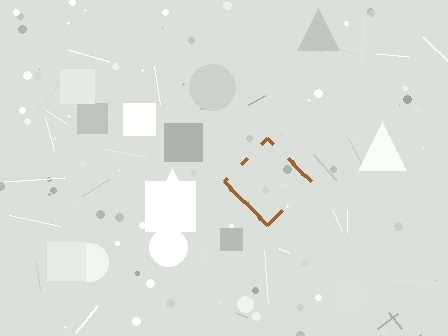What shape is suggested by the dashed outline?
The dashed outline suggests a diamond.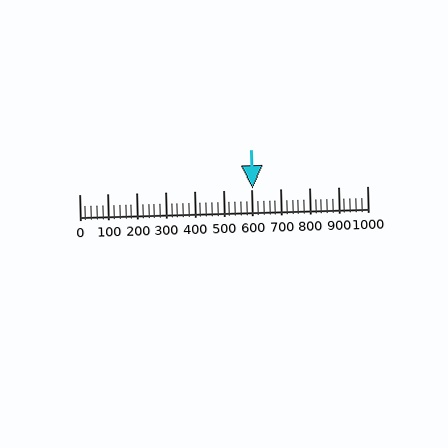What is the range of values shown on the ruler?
The ruler shows values from 0 to 1000.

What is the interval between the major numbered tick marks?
The major tick marks are spaced 100 units apart.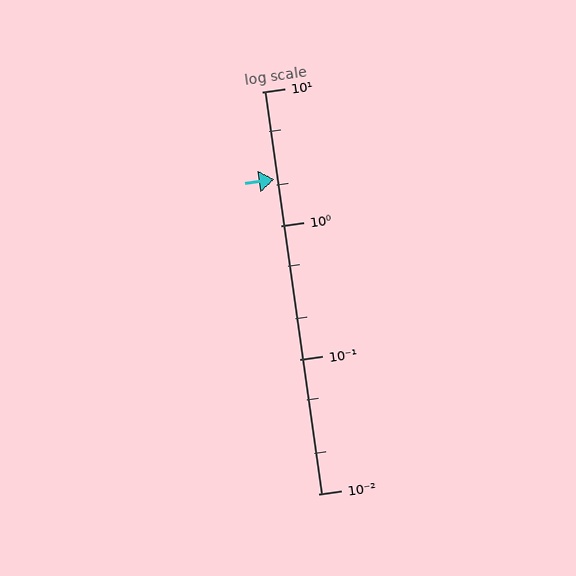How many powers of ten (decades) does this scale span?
The scale spans 3 decades, from 0.01 to 10.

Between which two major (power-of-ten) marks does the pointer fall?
The pointer is between 1 and 10.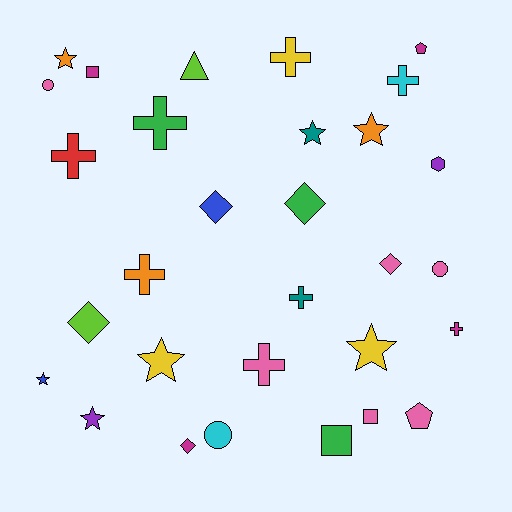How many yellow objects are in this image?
There are 3 yellow objects.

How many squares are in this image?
There are 3 squares.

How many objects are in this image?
There are 30 objects.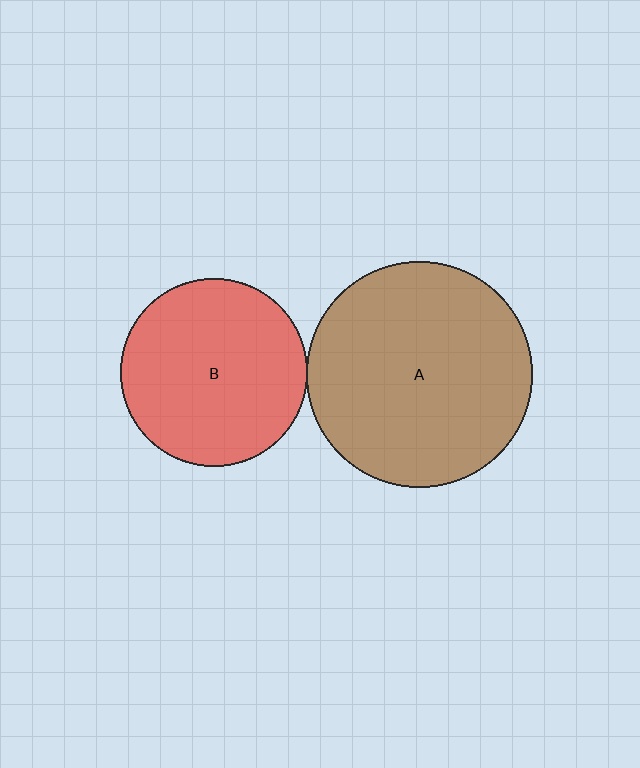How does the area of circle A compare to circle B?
Approximately 1.5 times.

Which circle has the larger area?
Circle A (brown).